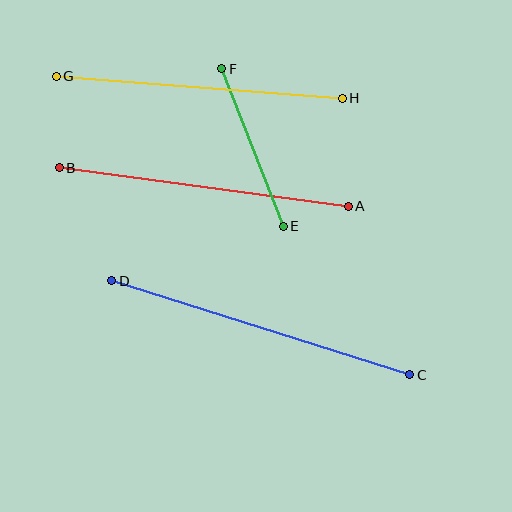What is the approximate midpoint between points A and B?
The midpoint is at approximately (204, 187) pixels.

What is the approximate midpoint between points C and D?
The midpoint is at approximately (261, 328) pixels.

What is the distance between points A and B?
The distance is approximately 291 pixels.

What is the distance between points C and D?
The distance is approximately 312 pixels.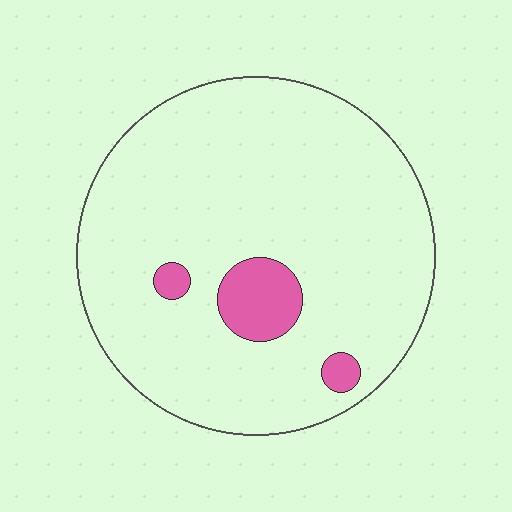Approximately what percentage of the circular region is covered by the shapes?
Approximately 10%.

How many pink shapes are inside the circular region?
3.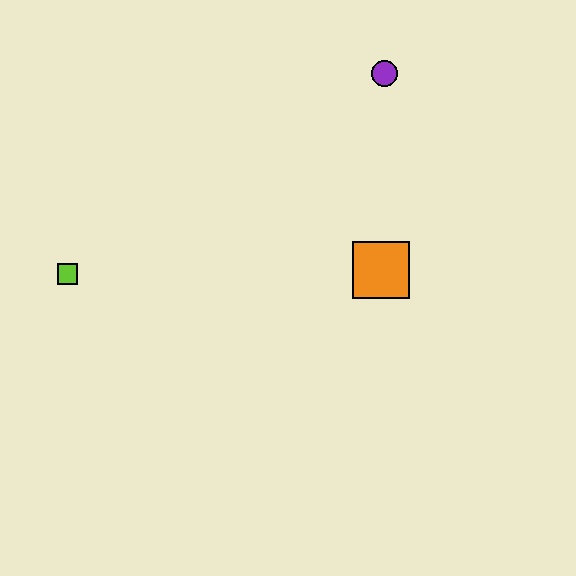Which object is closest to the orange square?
The purple circle is closest to the orange square.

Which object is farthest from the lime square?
The purple circle is farthest from the lime square.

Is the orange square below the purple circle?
Yes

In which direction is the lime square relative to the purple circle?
The lime square is to the left of the purple circle.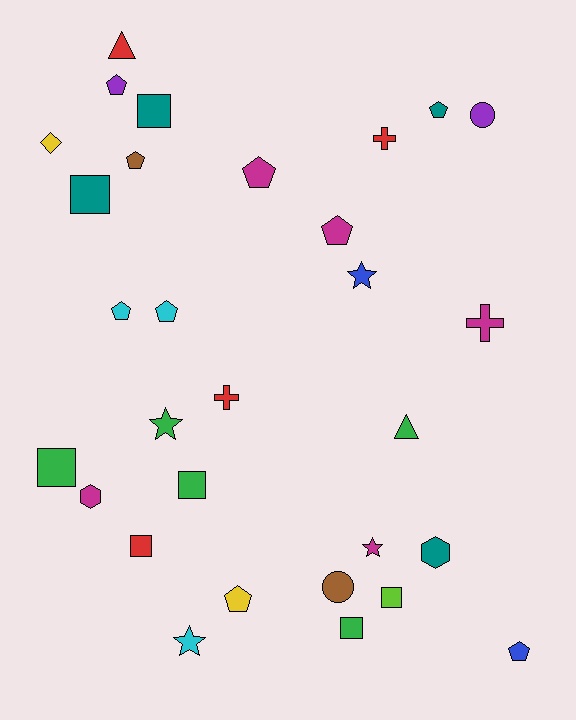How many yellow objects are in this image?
There are 2 yellow objects.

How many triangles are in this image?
There are 2 triangles.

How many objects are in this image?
There are 30 objects.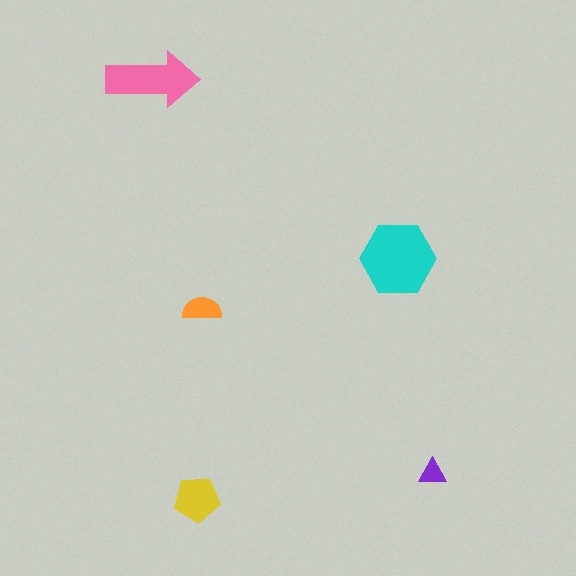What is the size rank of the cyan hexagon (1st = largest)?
1st.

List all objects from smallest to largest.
The purple triangle, the orange semicircle, the yellow pentagon, the pink arrow, the cyan hexagon.